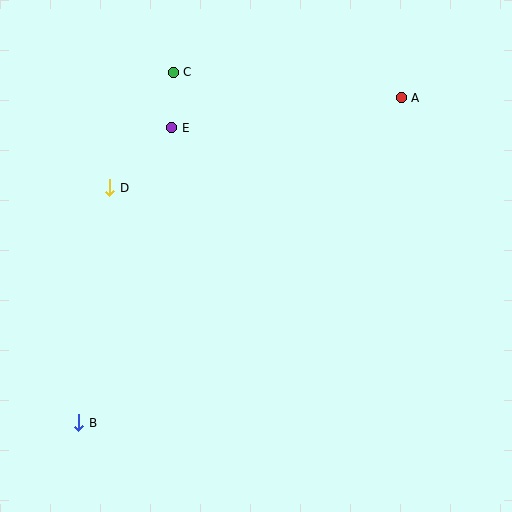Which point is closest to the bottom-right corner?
Point A is closest to the bottom-right corner.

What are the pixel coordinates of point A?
Point A is at (401, 98).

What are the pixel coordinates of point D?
Point D is at (110, 188).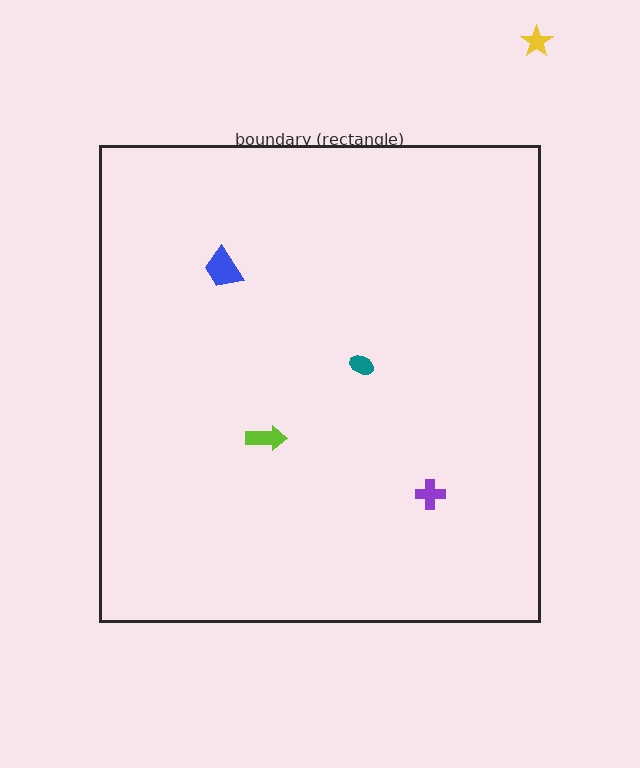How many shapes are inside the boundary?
4 inside, 1 outside.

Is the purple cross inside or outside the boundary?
Inside.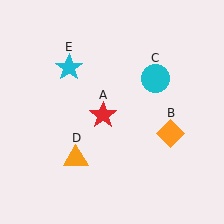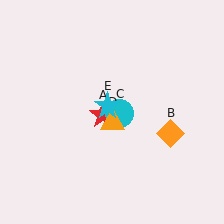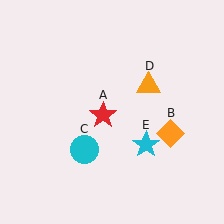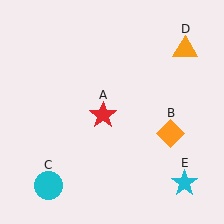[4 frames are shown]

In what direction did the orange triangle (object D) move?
The orange triangle (object D) moved up and to the right.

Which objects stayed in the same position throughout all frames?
Red star (object A) and orange diamond (object B) remained stationary.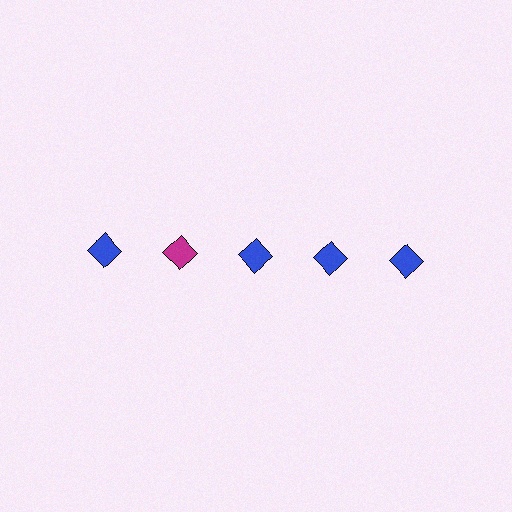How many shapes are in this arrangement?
There are 5 shapes arranged in a grid pattern.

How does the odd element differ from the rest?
It has a different color: magenta instead of blue.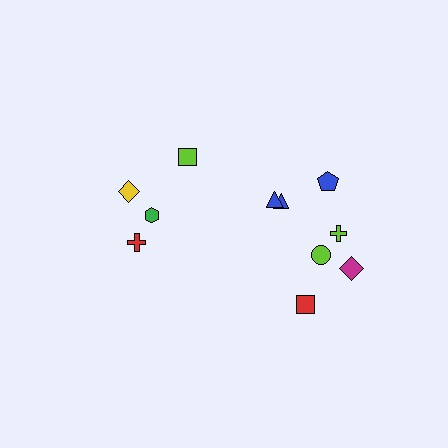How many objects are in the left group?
There are 4 objects.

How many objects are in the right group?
There are 7 objects.